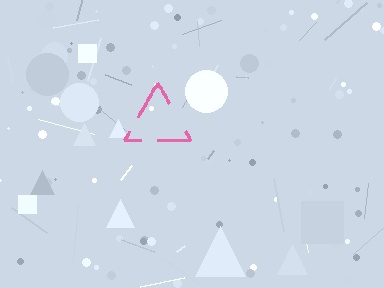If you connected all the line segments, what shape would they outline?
They would outline a triangle.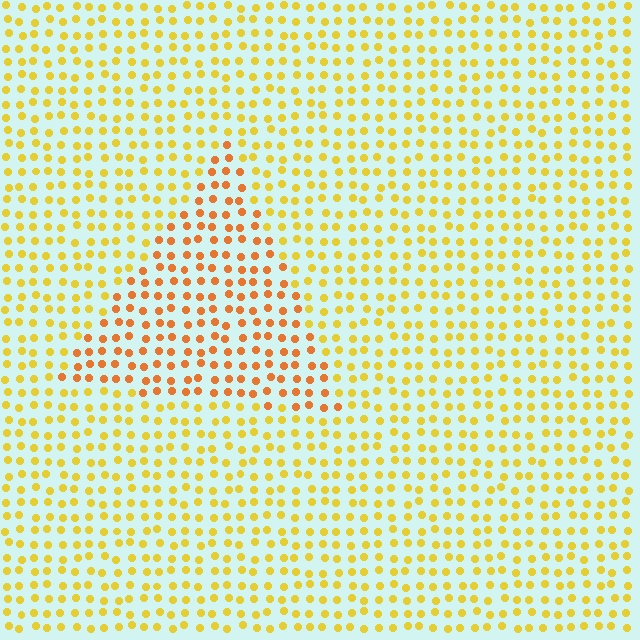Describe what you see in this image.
The image is filled with small yellow elements in a uniform arrangement. A triangle-shaped region is visible where the elements are tinted to a slightly different hue, forming a subtle color boundary.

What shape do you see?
I see a triangle.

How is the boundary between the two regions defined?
The boundary is defined purely by a slight shift in hue (about 29 degrees). Spacing, size, and orientation are identical on both sides.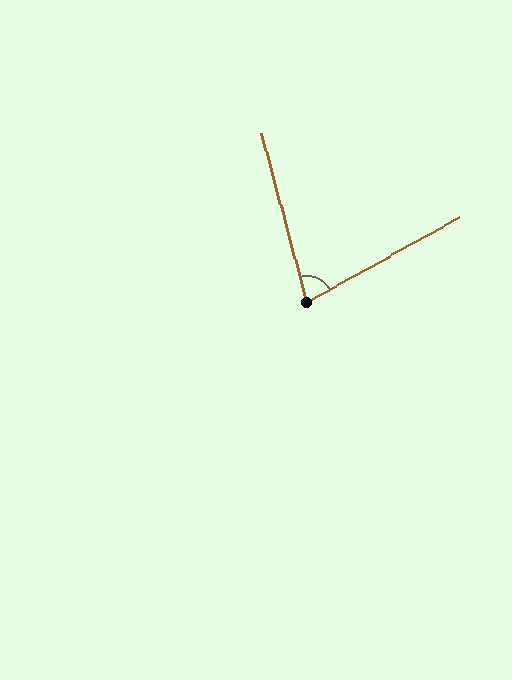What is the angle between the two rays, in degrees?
Approximately 76 degrees.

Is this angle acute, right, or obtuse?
It is acute.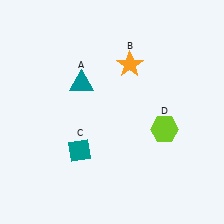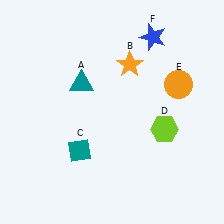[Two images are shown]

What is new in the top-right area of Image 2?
A blue star (F) was added in the top-right area of Image 2.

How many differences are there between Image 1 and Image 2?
There are 2 differences between the two images.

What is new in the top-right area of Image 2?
An orange circle (E) was added in the top-right area of Image 2.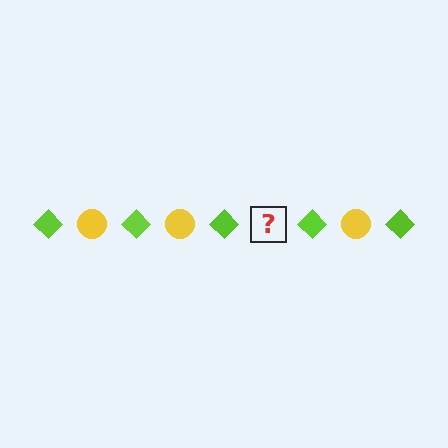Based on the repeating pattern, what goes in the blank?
The blank should be a yellow circle.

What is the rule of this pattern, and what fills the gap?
The rule is that the pattern alternates between lime diamond and yellow circle. The gap should be filled with a yellow circle.